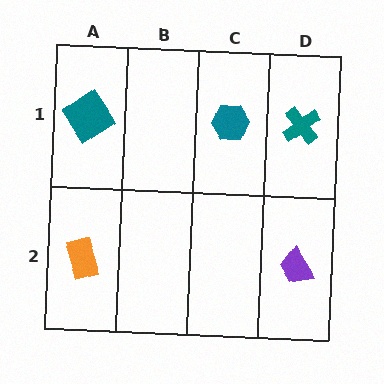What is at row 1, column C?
A teal hexagon.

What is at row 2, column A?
An orange rectangle.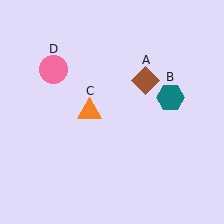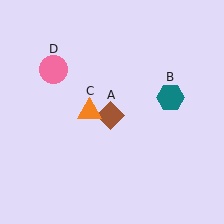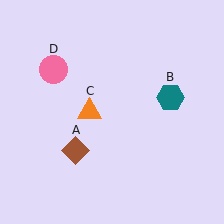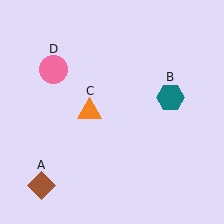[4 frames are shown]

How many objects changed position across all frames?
1 object changed position: brown diamond (object A).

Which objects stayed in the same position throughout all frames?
Teal hexagon (object B) and orange triangle (object C) and pink circle (object D) remained stationary.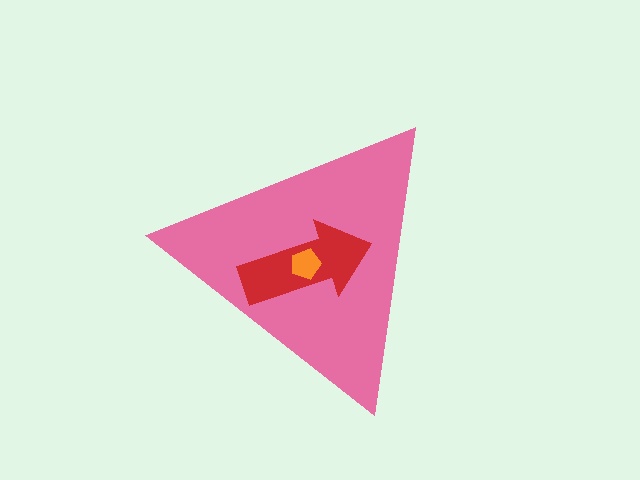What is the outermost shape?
The pink triangle.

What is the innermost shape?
The orange pentagon.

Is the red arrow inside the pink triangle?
Yes.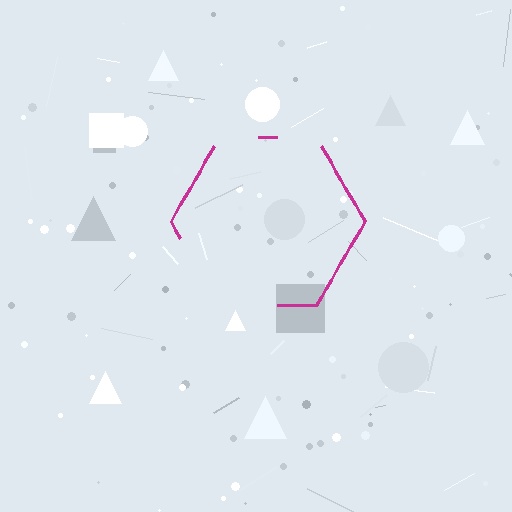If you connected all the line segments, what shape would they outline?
They would outline a hexagon.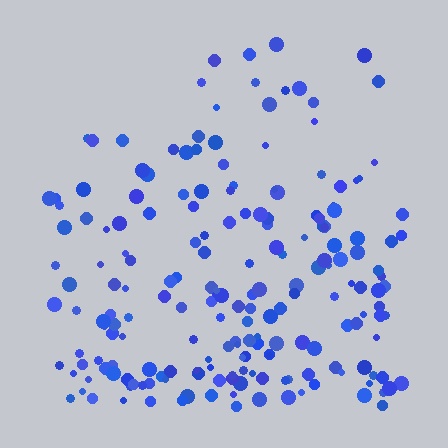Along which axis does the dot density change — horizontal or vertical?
Vertical.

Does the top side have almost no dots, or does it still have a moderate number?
Still a moderate number, just noticeably fewer than the bottom.